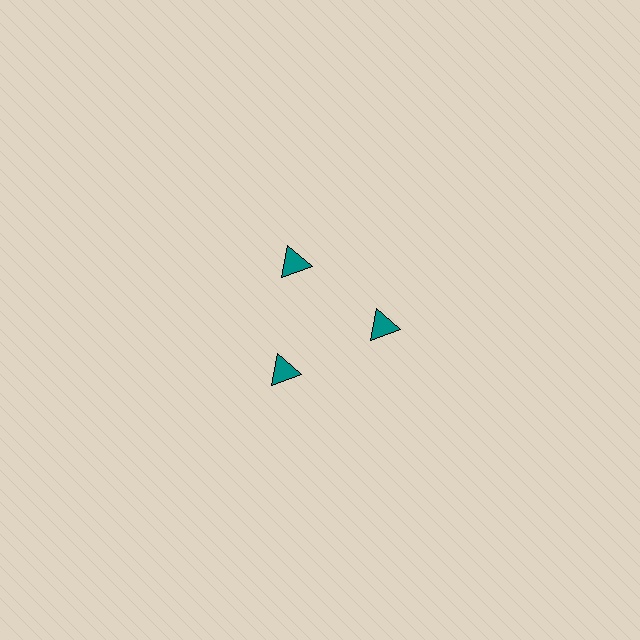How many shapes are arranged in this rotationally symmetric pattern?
There are 3 shapes, arranged in 3 groups of 1.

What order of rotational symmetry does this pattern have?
This pattern has 3-fold rotational symmetry.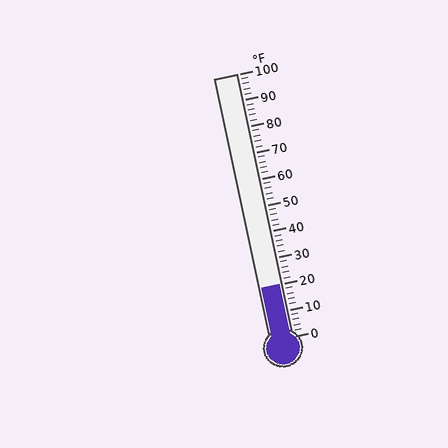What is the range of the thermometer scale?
The thermometer scale ranges from 0°F to 100°F.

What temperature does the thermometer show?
The thermometer shows approximately 20°F.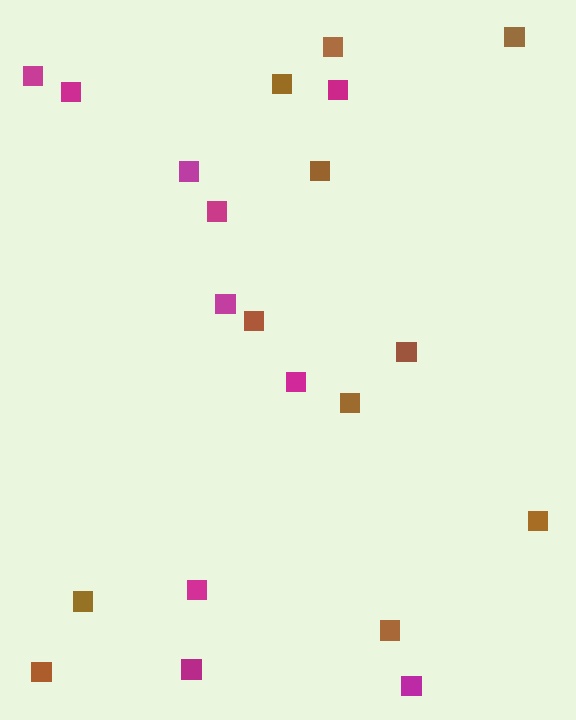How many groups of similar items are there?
There are 2 groups: one group of brown squares (11) and one group of magenta squares (10).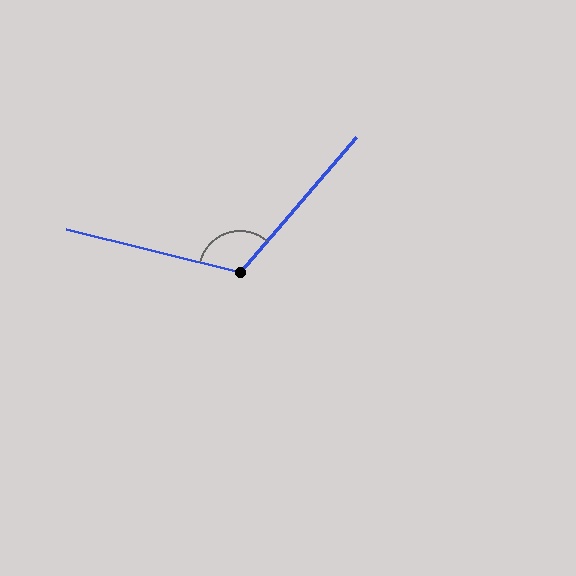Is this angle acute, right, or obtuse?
It is obtuse.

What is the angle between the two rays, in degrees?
Approximately 117 degrees.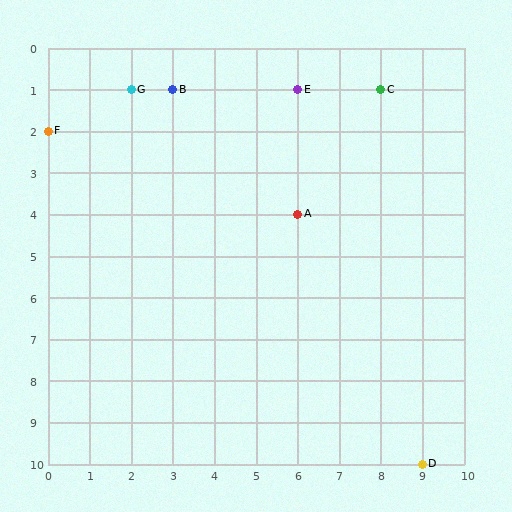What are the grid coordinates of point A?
Point A is at grid coordinates (6, 4).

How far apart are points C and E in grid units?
Points C and E are 2 columns apart.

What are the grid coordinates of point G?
Point G is at grid coordinates (2, 1).